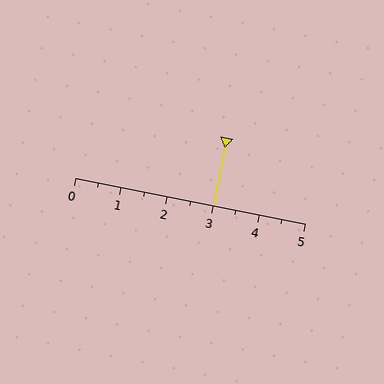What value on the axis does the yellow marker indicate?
The marker indicates approximately 3.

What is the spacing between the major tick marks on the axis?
The major ticks are spaced 1 apart.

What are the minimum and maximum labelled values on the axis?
The axis runs from 0 to 5.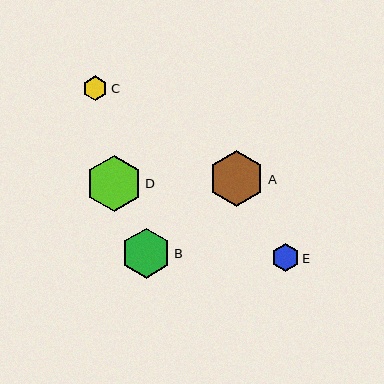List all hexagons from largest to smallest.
From largest to smallest: D, A, B, E, C.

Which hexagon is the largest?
Hexagon D is the largest with a size of approximately 56 pixels.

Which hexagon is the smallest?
Hexagon C is the smallest with a size of approximately 24 pixels.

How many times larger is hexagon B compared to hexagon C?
Hexagon B is approximately 2.0 times the size of hexagon C.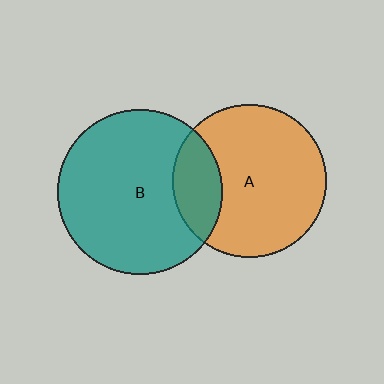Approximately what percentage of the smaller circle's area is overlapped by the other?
Approximately 20%.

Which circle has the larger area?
Circle B (teal).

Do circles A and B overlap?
Yes.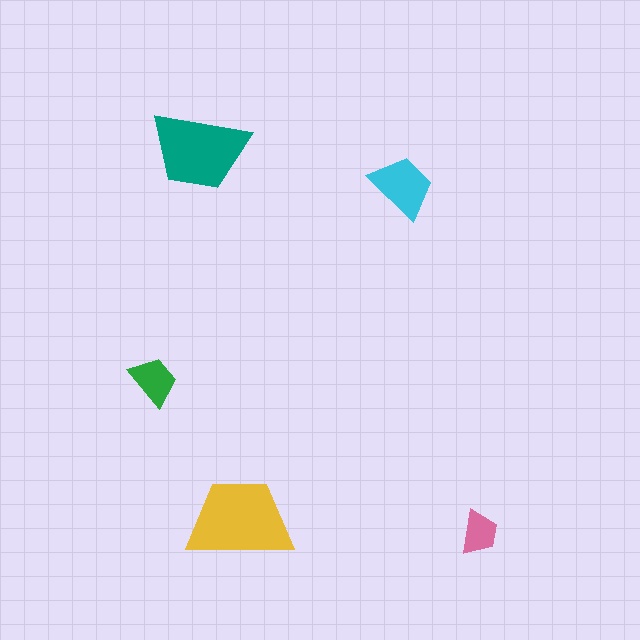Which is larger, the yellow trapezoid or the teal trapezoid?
The yellow one.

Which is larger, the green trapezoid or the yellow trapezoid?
The yellow one.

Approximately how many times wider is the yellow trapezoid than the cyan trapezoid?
About 1.5 times wider.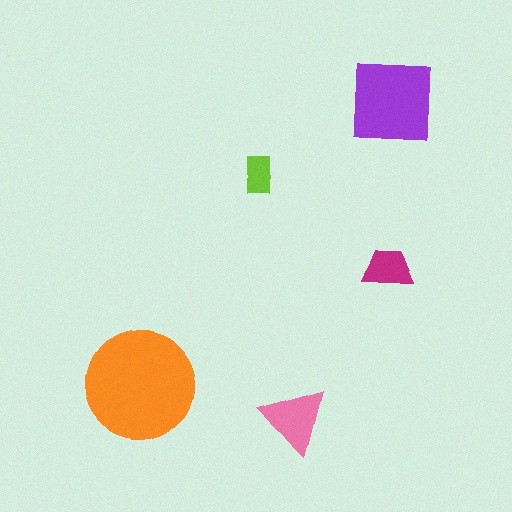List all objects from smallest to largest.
The lime rectangle, the magenta trapezoid, the pink triangle, the purple square, the orange circle.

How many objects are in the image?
There are 5 objects in the image.